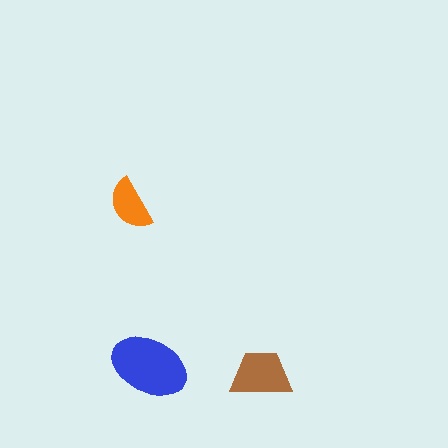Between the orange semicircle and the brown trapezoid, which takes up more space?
The brown trapezoid.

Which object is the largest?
The blue ellipse.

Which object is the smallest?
The orange semicircle.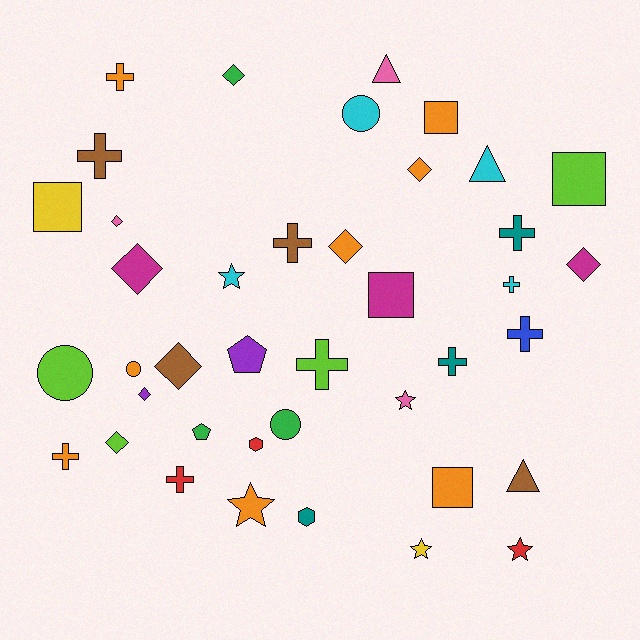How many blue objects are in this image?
There is 1 blue object.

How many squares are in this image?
There are 5 squares.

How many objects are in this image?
There are 40 objects.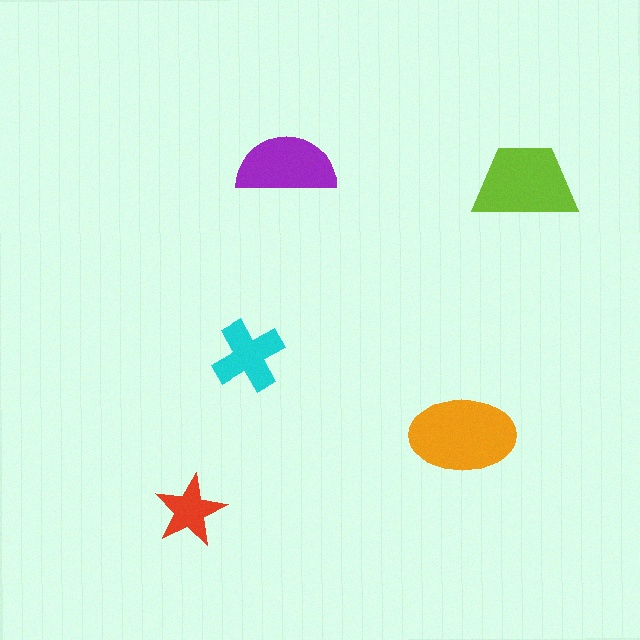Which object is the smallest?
The red star.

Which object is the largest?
The orange ellipse.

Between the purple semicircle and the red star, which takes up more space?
The purple semicircle.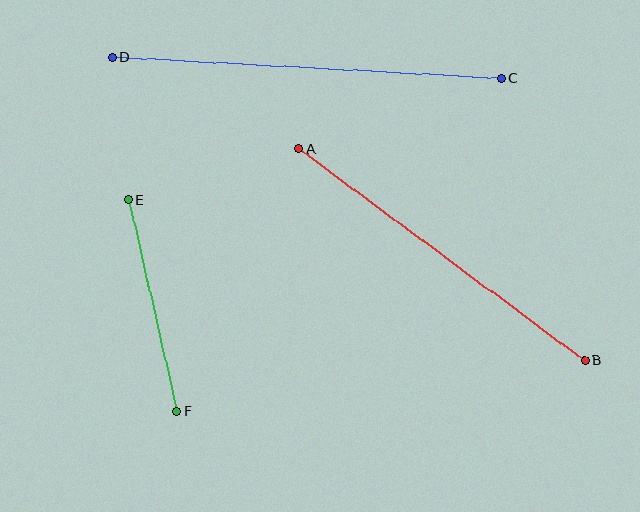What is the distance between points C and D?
The distance is approximately 390 pixels.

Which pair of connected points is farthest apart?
Points C and D are farthest apart.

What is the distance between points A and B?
The distance is approximately 355 pixels.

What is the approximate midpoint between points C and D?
The midpoint is at approximately (307, 68) pixels.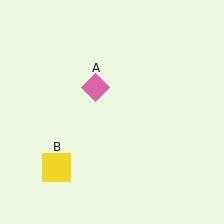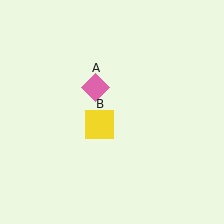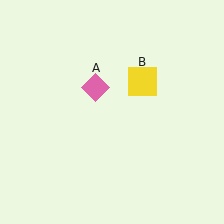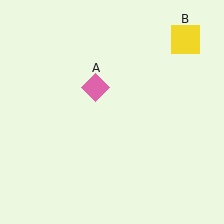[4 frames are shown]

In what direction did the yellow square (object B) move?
The yellow square (object B) moved up and to the right.